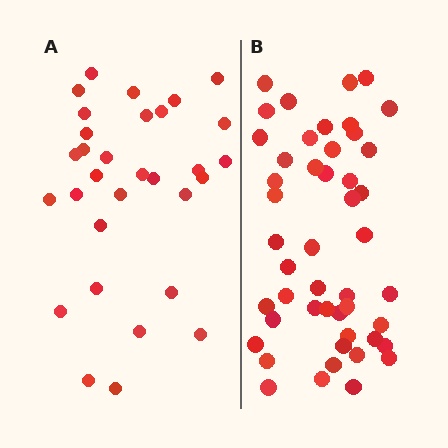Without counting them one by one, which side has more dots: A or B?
Region B (the right region) has more dots.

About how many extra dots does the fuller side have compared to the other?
Region B has approximately 15 more dots than region A.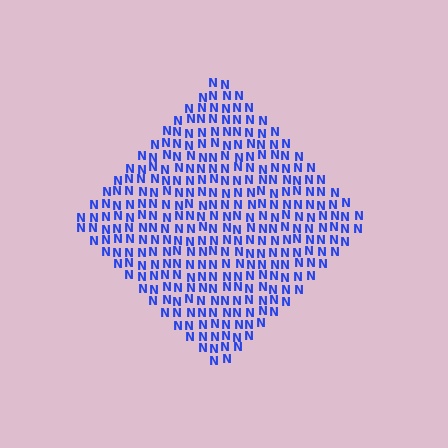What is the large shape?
The large shape is a diamond.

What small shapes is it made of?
It is made of small letter N's.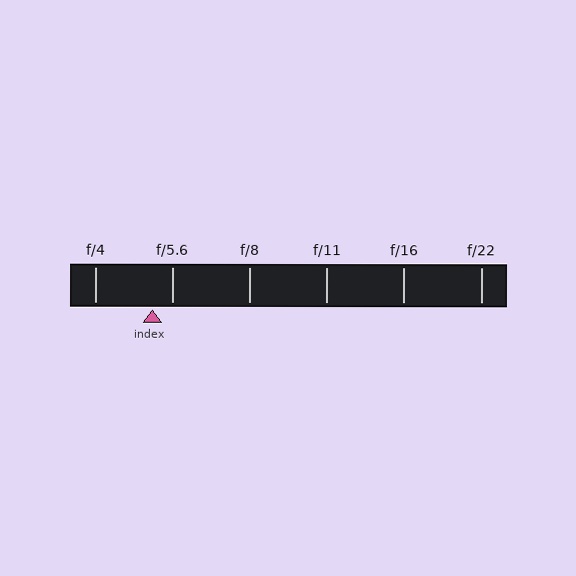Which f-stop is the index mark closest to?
The index mark is closest to f/5.6.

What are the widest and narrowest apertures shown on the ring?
The widest aperture shown is f/4 and the narrowest is f/22.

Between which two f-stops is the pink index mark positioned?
The index mark is between f/4 and f/5.6.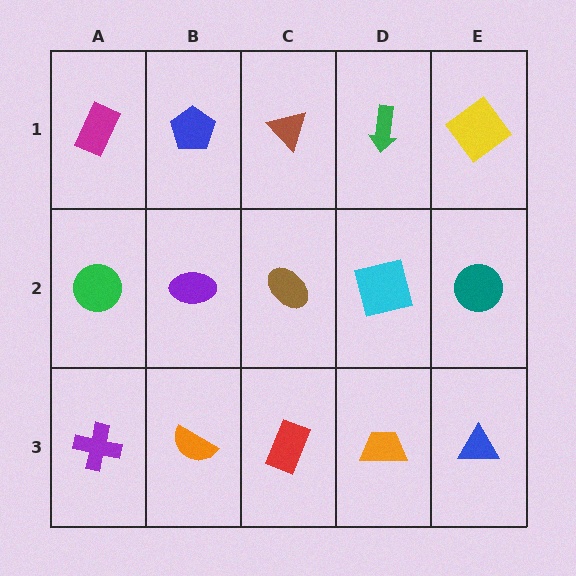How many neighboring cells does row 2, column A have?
3.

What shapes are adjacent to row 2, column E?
A yellow diamond (row 1, column E), a blue triangle (row 3, column E), a cyan square (row 2, column D).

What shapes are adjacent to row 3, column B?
A purple ellipse (row 2, column B), a purple cross (row 3, column A), a red rectangle (row 3, column C).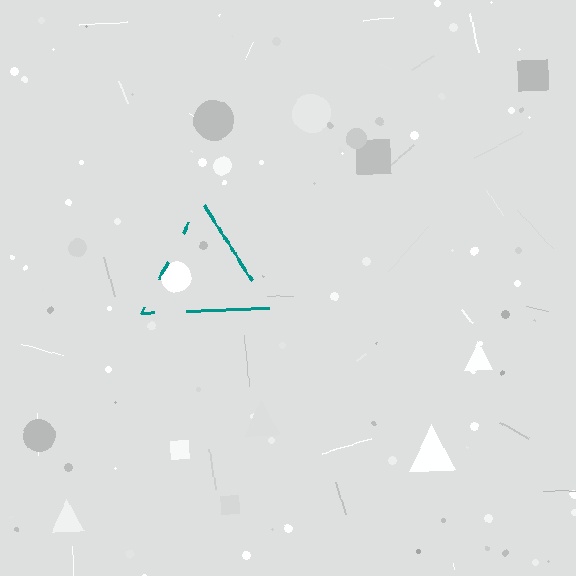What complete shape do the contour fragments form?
The contour fragments form a triangle.